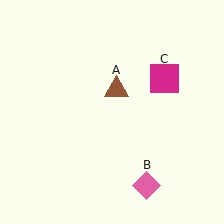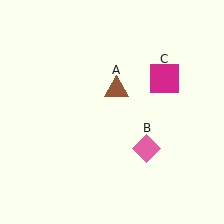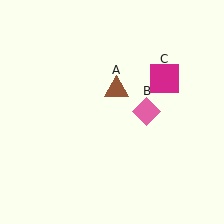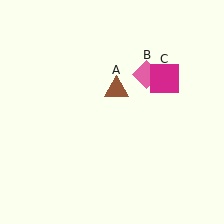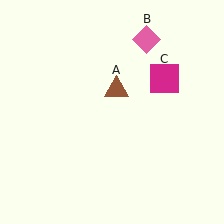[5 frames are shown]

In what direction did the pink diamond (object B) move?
The pink diamond (object B) moved up.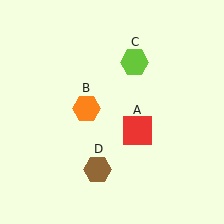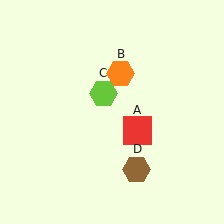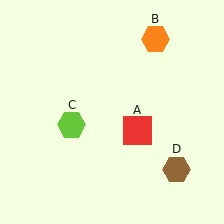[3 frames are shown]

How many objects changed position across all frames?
3 objects changed position: orange hexagon (object B), lime hexagon (object C), brown hexagon (object D).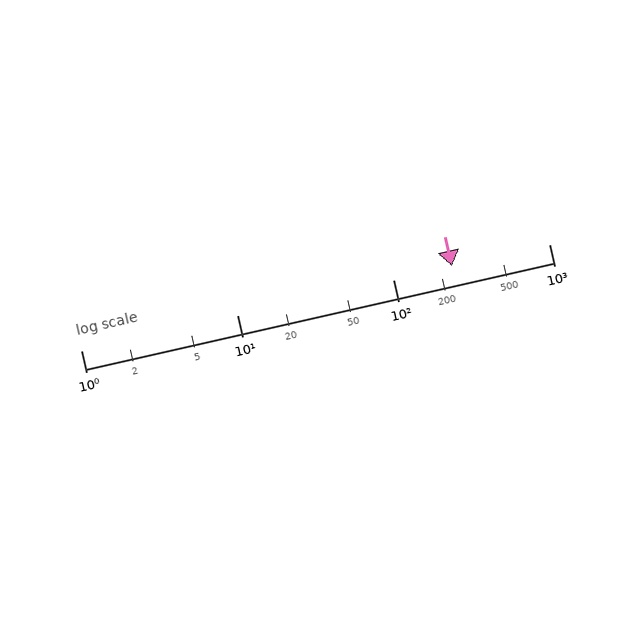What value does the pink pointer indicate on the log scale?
The pointer indicates approximately 240.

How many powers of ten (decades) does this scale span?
The scale spans 3 decades, from 1 to 1000.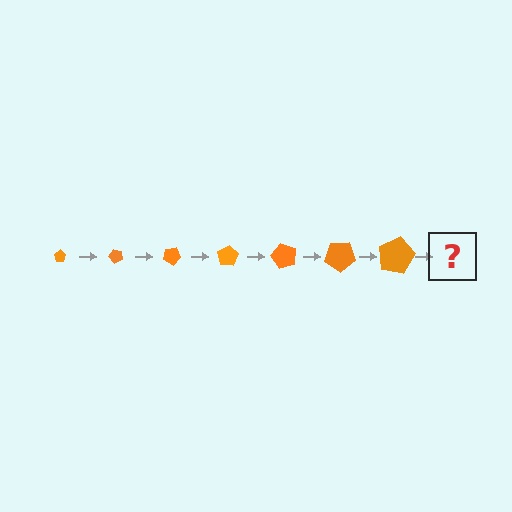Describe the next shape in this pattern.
It should be a pentagon, larger than the previous one and rotated 350 degrees from the start.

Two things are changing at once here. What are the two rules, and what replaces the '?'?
The two rules are that the pentagon grows larger each step and it rotates 50 degrees each step. The '?' should be a pentagon, larger than the previous one and rotated 350 degrees from the start.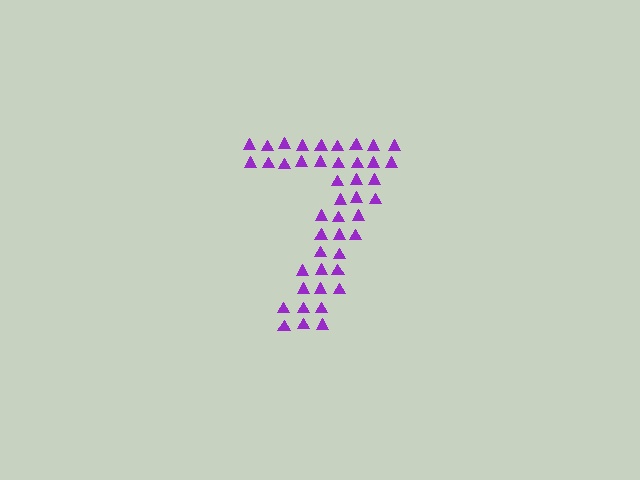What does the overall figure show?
The overall figure shows the digit 7.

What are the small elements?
The small elements are triangles.